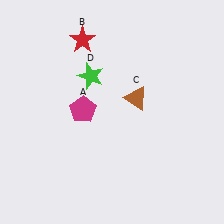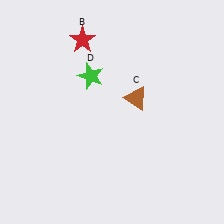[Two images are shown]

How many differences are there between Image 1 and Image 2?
There is 1 difference between the two images.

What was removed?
The magenta pentagon (A) was removed in Image 2.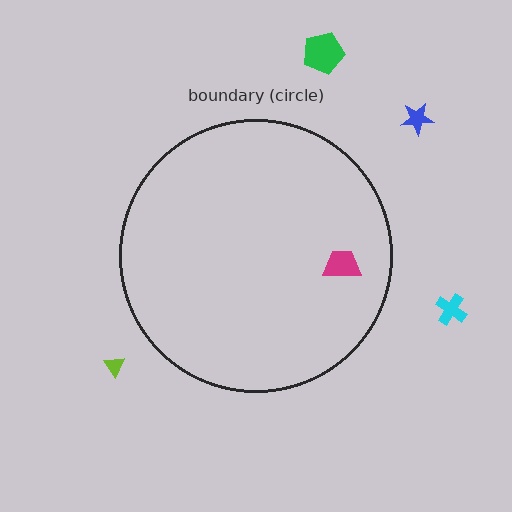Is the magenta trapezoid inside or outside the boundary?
Inside.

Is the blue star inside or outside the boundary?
Outside.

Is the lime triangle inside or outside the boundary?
Outside.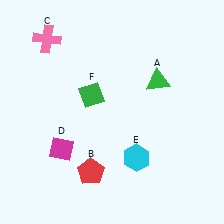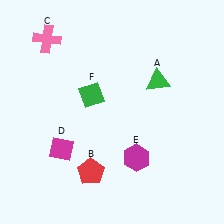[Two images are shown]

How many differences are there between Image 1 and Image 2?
There is 1 difference between the two images.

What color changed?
The hexagon (E) changed from cyan in Image 1 to magenta in Image 2.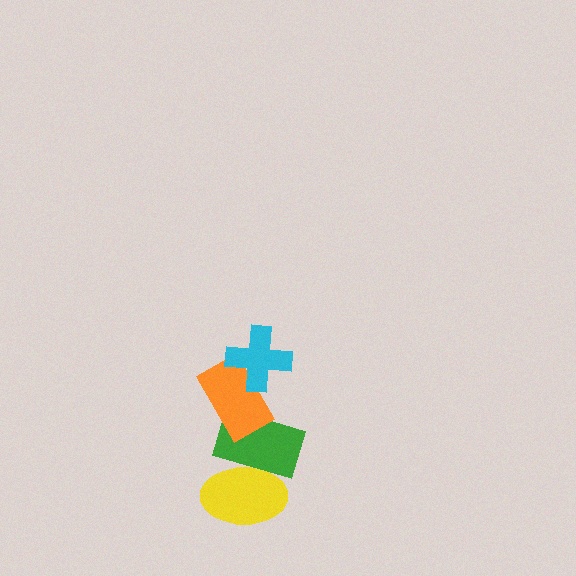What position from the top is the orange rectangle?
The orange rectangle is 2nd from the top.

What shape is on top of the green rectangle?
The orange rectangle is on top of the green rectangle.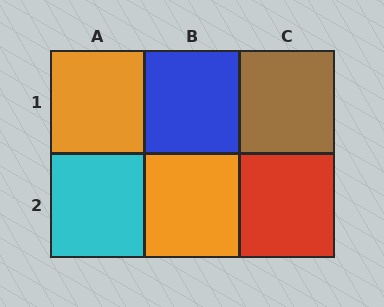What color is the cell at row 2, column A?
Cyan.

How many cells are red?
1 cell is red.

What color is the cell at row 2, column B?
Orange.